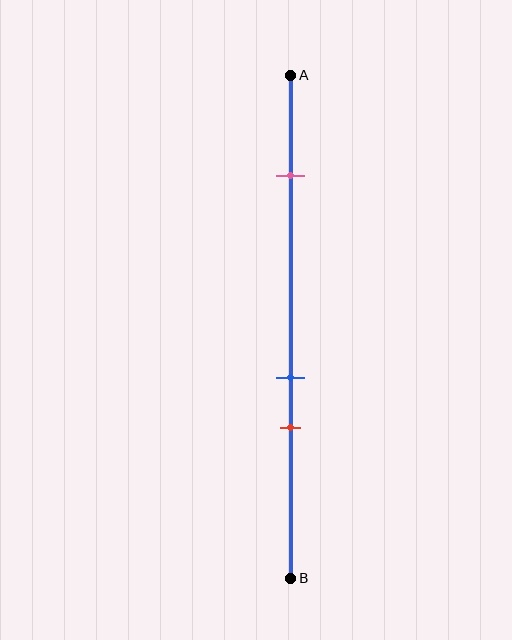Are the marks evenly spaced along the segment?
No, the marks are not evenly spaced.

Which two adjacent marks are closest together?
The blue and red marks are the closest adjacent pair.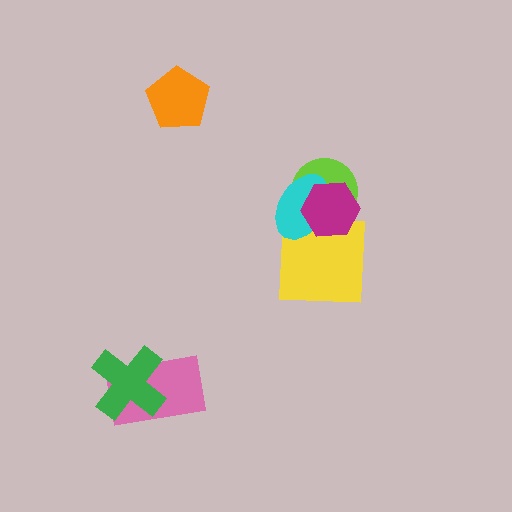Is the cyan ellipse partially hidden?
Yes, it is partially covered by another shape.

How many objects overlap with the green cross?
1 object overlaps with the green cross.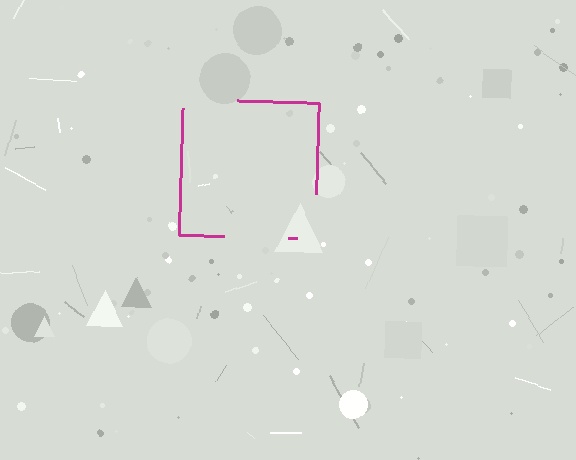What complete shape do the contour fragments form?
The contour fragments form a square.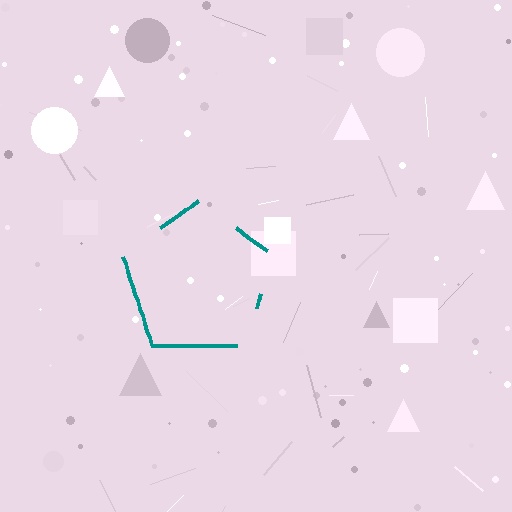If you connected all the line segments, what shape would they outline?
They would outline a pentagon.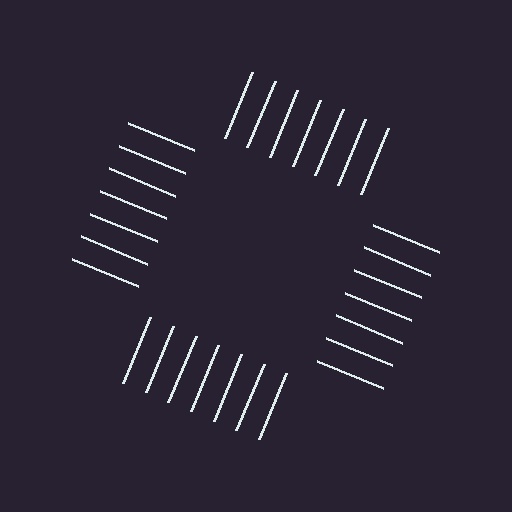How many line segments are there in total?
28 — 7 along each of the 4 edges.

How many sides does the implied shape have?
4 sides — the line-ends trace a square.